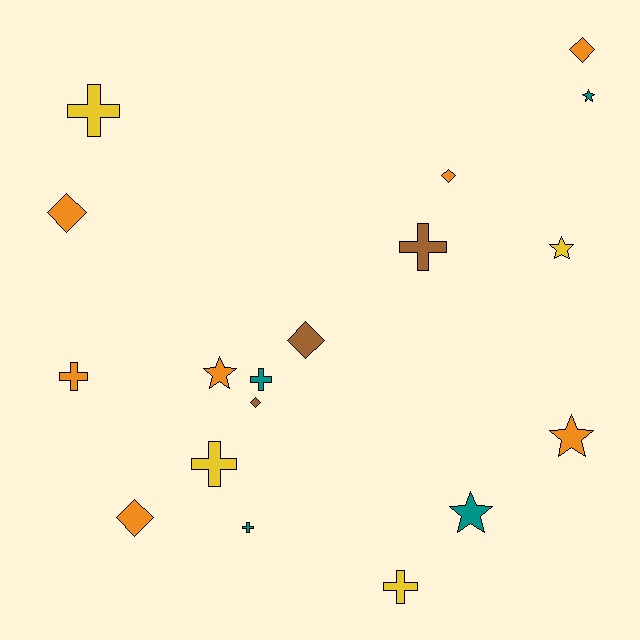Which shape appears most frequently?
Cross, with 7 objects.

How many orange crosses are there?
There is 1 orange cross.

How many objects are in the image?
There are 18 objects.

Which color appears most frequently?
Orange, with 7 objects.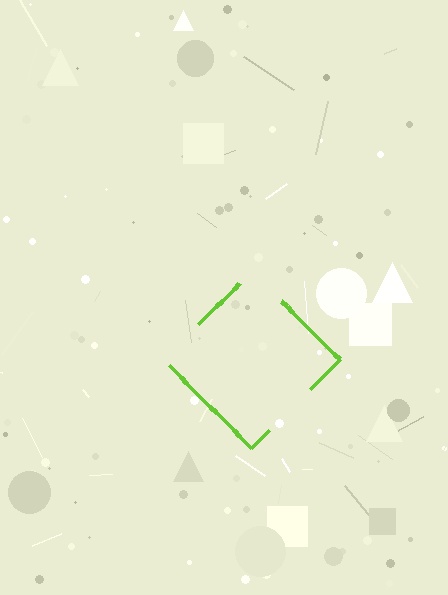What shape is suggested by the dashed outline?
The dashed outline suggests a diamond.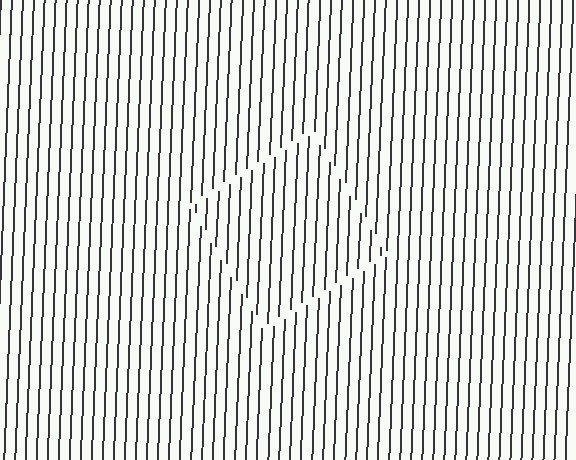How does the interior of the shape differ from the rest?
The interior of the shape contains the same grating, shifted by half a period — the contour is defined by the phase discontinuity where line-ends from the inner and outer gratings abut.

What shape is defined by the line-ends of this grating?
An illusory square. The interior of the shape contains the same grating, shifted by half a period — the contour is defined by the phase discontinuity where line-ends from the inner and outer gratings abut.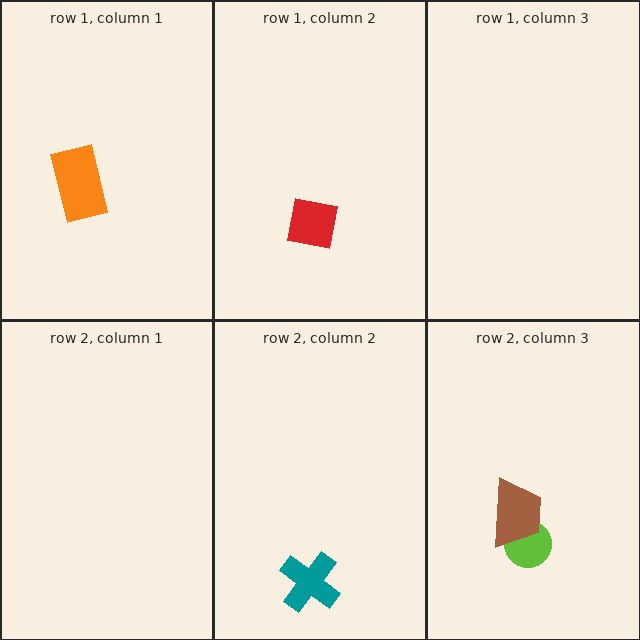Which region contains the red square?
The row 1, column 2 region.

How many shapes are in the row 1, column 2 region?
1.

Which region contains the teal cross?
The row 2, column 2 region.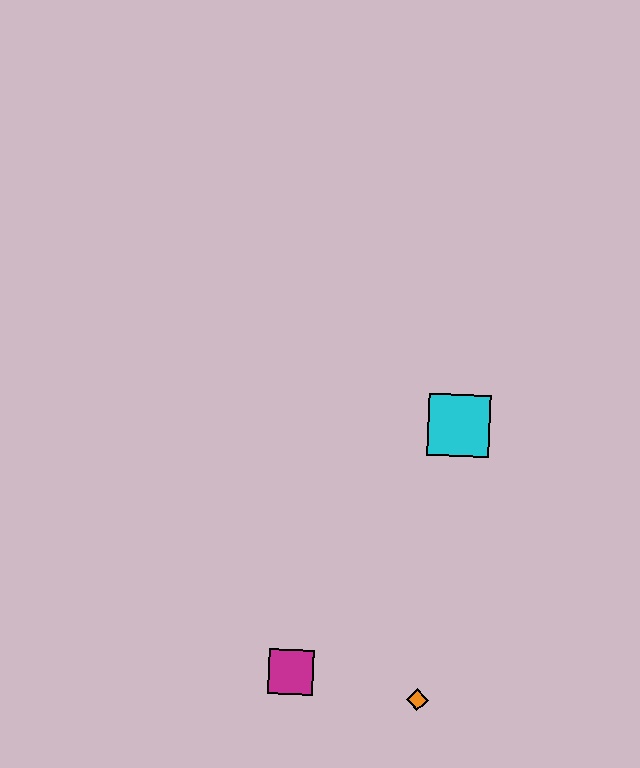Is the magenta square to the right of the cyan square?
No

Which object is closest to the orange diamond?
The magenta square is closest to the orange diamond.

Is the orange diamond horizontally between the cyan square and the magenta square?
Yes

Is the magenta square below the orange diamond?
No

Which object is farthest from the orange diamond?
The cyan square is farthest from the orange diamond.